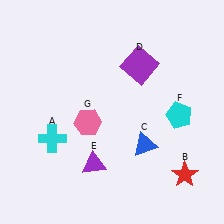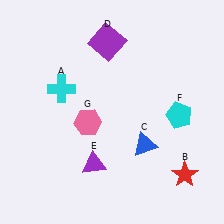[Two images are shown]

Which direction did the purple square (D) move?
The purple square (D) moved left.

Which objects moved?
The objects that moved are: the cyan cross (A), the purple square (D).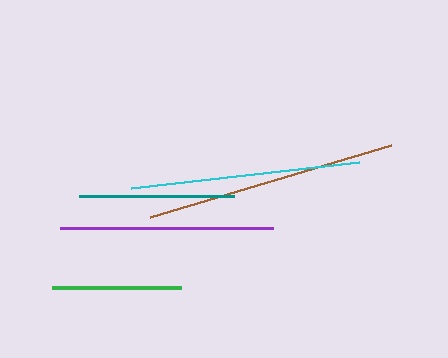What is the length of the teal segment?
The teal segment is approximately 155 pixels long.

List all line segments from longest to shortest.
From longest to shortest: brown, cyan, purple, teal, green.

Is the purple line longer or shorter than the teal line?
The purple line is longer than the teal line.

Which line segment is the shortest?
The green line is the shortest at approximately 129 pixels.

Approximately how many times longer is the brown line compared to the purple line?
The brown line is approximately 1.2 times the length of the purple line.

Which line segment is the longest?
The brown line is the longest at approximately 252 pixels.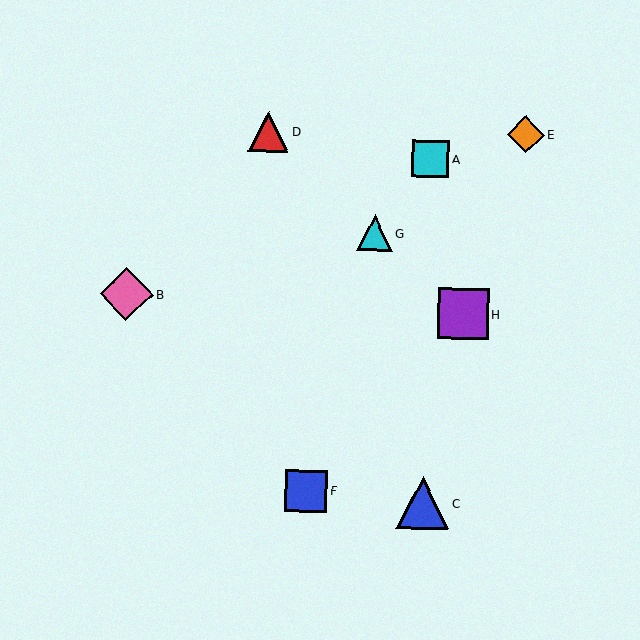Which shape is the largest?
The blue triangle (labeled C) is the largest.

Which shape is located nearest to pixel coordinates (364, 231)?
The cyan triangle (labeled G) at (374, 233) is nearest to that location.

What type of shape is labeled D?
Shape D is a red triangle.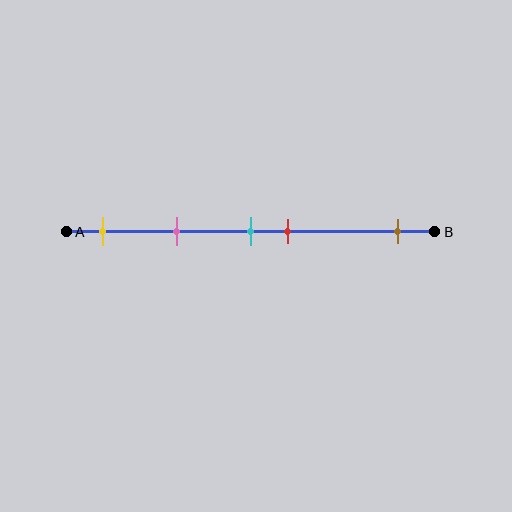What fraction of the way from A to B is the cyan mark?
The cyan mark is approximately 50% (0.5) of the way from A to B.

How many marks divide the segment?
There are 5 marks dividing the segment.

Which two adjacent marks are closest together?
The cyan and red marks are the closest adjacent pair.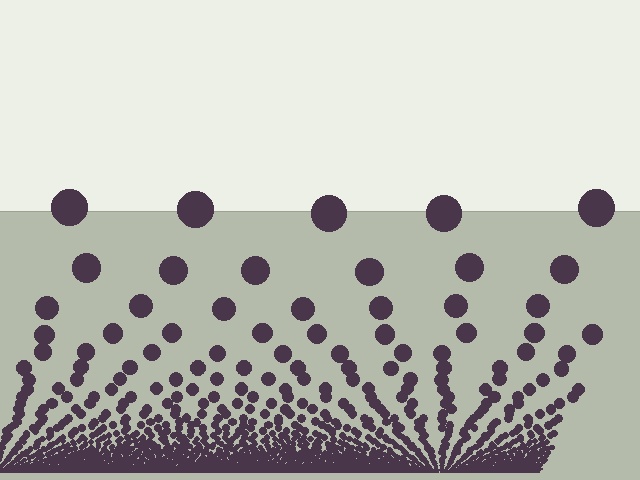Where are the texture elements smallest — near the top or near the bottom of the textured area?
Near the bottom.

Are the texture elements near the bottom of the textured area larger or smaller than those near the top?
Smaller. The gradient is inverted — elements near the bottom are smaller and denser.